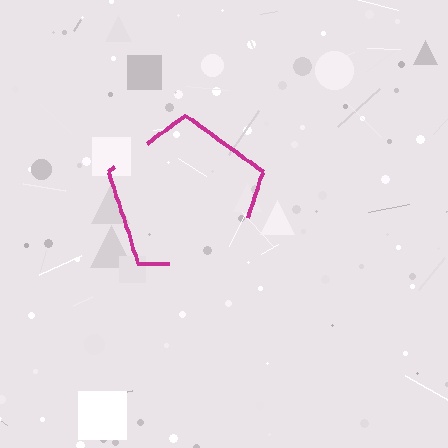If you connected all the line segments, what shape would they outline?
They would outline a pentagon.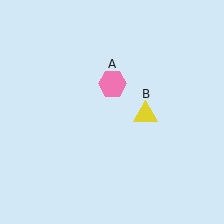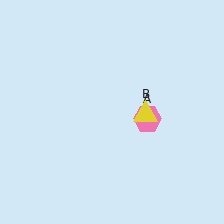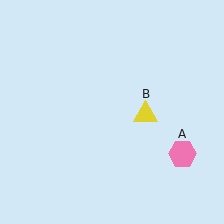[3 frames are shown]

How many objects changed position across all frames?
1 object changed position: pink hexagon (object A).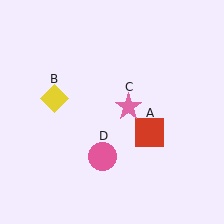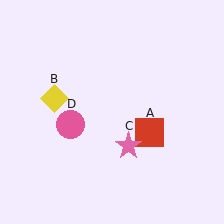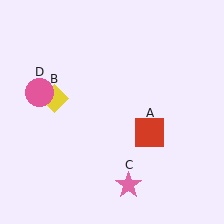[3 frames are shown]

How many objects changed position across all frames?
2 objects changed position: pink star (object C), pink circle (object D).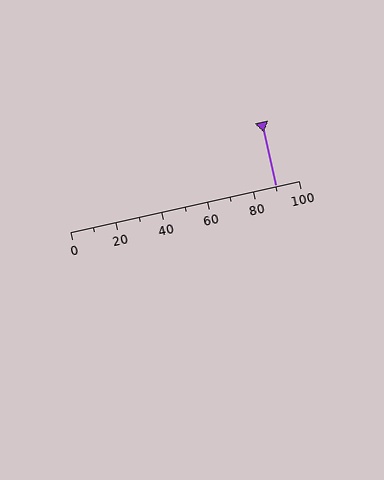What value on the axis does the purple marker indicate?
The marker indicates approximately 90.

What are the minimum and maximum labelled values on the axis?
The axis runs from 0 to 100.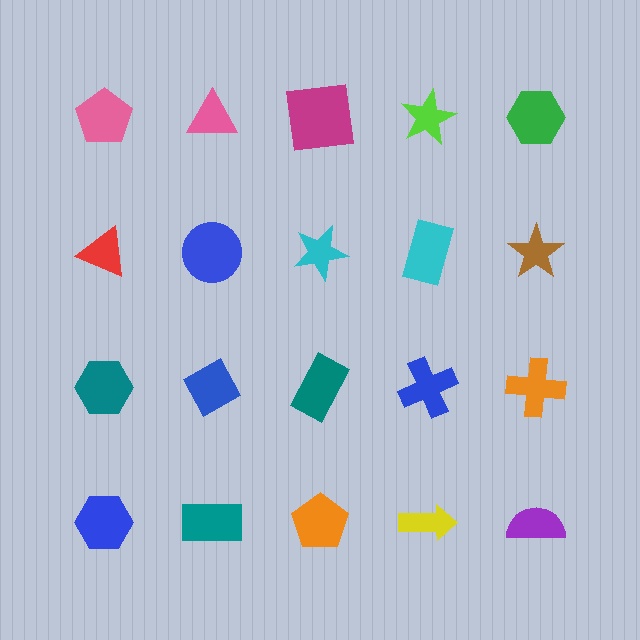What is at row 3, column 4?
A blue cross.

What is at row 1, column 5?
A green hexagon.